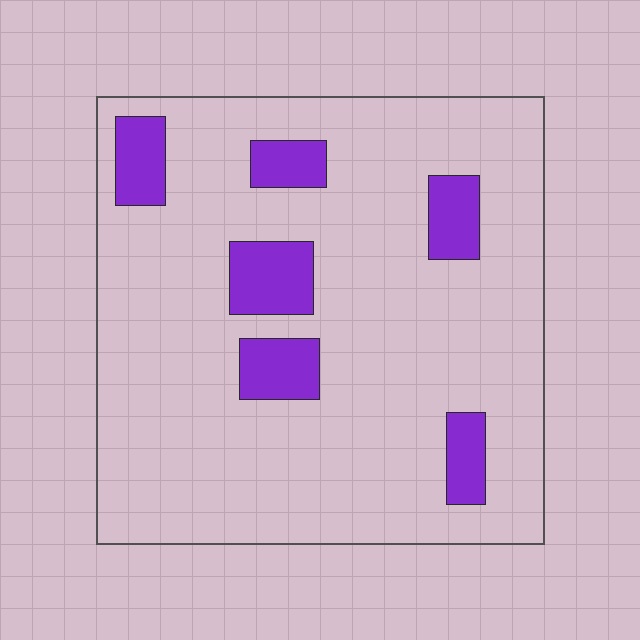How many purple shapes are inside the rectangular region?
6.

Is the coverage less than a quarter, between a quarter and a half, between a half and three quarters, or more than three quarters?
Less than a quarter.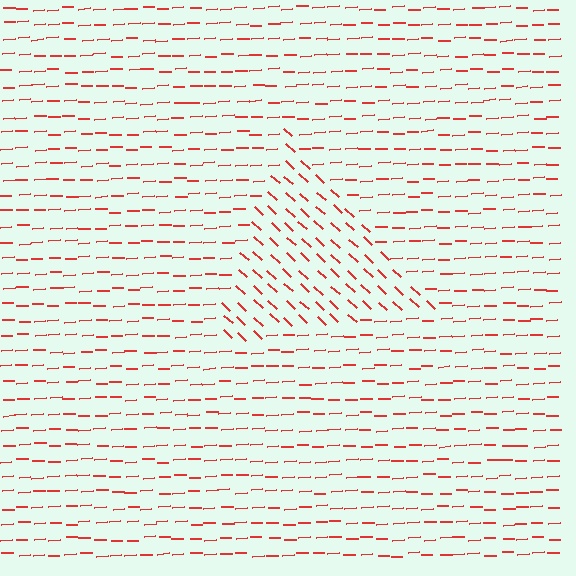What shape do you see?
I see a triangle.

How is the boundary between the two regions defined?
The boundary is defined purely by a change in line orientation (approximately 45 degrees difference). All lines are the same color and thickness.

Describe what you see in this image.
The image is filled with small red line segments. A triangle region in the image has lines oriented differently from the surrounding lines, creating a visible texture boundary.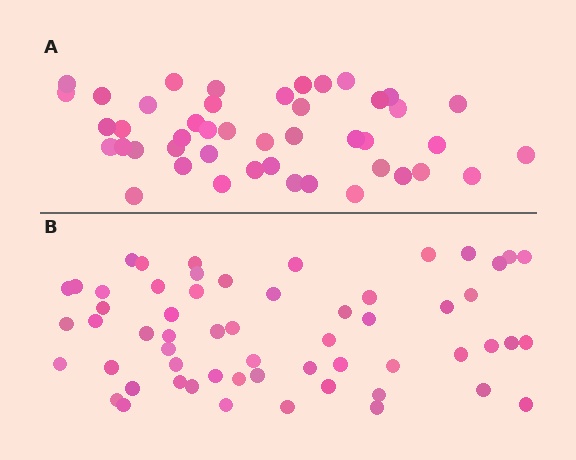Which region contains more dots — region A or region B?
Region B (the bottom region) has more dots.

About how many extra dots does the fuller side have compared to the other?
Region B has approximately 15 more dots than region A.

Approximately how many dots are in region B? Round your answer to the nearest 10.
About 60 dots. (The exact count is 58, which rounds to 60.)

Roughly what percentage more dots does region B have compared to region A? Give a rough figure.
About 30% more.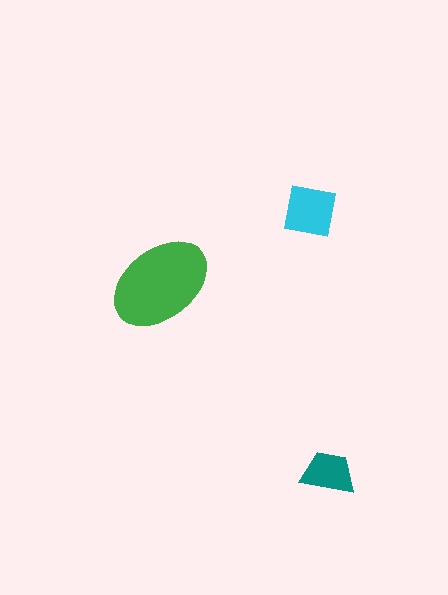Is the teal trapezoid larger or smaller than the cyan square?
Smaller.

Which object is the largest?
The green ellipse.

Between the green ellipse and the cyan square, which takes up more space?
The green ellipse.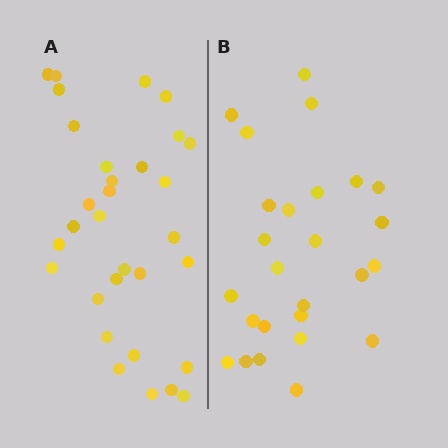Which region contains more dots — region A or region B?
Region A (the left region) has more dots.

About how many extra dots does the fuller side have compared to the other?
Region A has about 5 more dots than region B.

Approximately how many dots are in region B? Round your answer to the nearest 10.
About 30 dots. (The exact count is 26, which rounds to 30.)